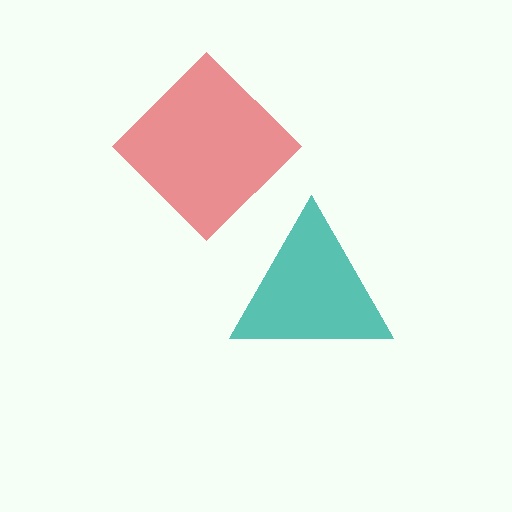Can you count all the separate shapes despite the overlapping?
Yes, there are 2 separate shapes.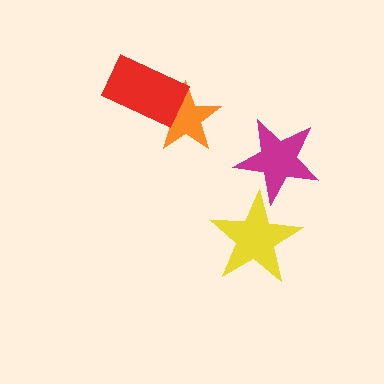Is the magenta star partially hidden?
Yes, it is partially covered by another shape.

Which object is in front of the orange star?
The red rectangle is in front of the orange star.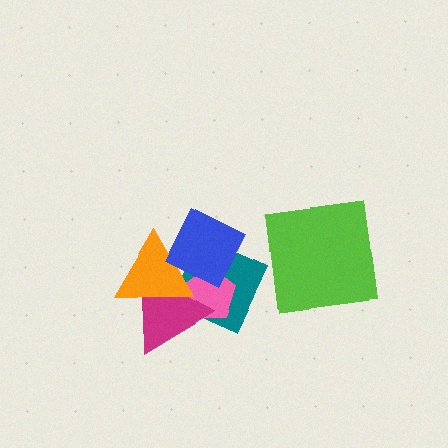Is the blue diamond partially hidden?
No, no other shape covers it.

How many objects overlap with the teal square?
4 objects overlap with the teal square.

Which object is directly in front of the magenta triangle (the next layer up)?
The orange triangle is directly in front of the magenta triangle.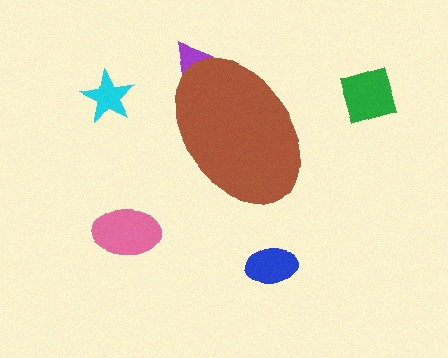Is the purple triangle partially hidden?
Yes, the purple triangle is partially hidden behind the brown ellipse.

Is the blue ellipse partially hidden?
No, the blue ellipse is fully visible.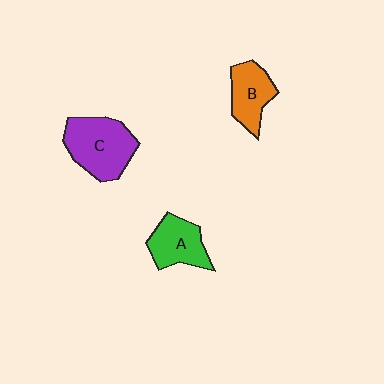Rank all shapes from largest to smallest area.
From largest to smallest: C (purple), A (green), B (orange).